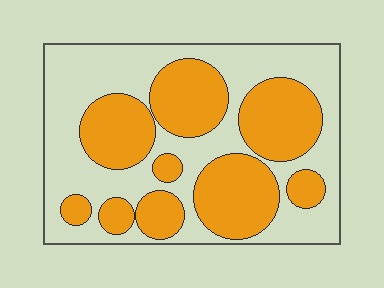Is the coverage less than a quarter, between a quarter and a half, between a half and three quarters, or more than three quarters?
Between a quarter and a half.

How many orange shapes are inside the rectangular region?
9.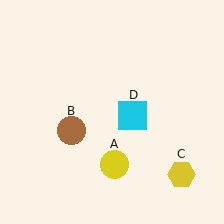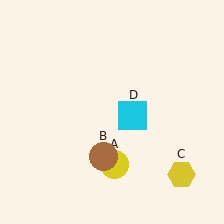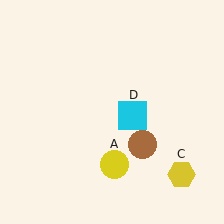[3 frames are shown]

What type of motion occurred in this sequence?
The brown circle (object B) rotated counterclockwise around the center of the scene.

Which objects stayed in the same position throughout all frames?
Yellow circle (object A) and yellow hexagon (object C) and cyan square (object D) remained stationary.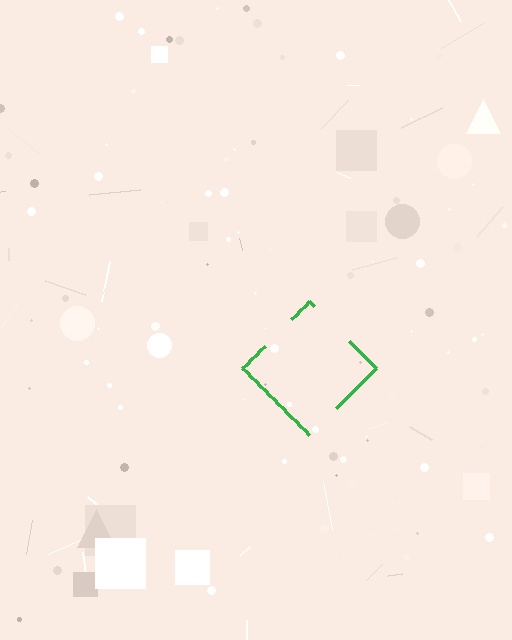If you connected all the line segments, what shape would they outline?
They would outline a diamond.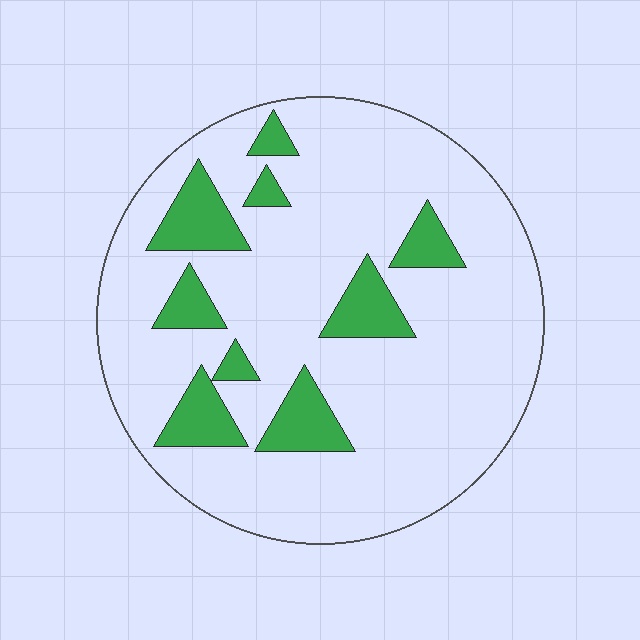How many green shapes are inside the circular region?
9.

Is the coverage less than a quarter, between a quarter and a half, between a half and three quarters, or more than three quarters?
Less than a quarter.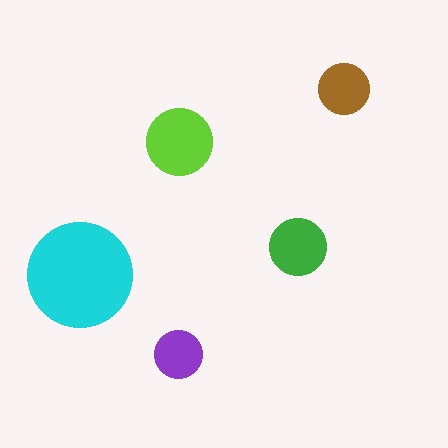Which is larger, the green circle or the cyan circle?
The cyan one.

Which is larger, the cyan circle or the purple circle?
The cyan one.